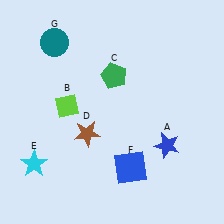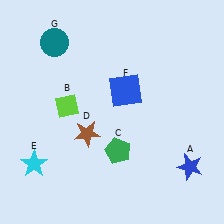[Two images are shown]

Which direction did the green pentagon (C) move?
The green pentagon (C) moved down.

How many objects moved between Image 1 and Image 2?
3 objects moved between the two images.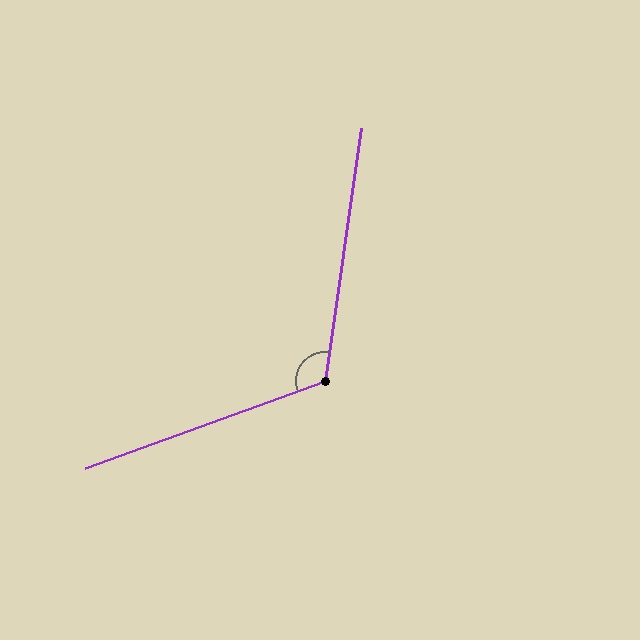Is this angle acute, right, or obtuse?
It is obtuse.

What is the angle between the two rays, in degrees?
Approximately 118 degrees.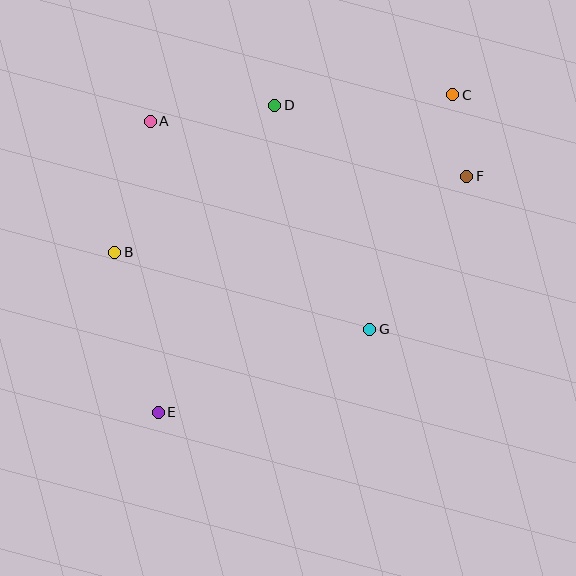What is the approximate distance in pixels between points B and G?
The distance between B and G is approximately 266 pixels.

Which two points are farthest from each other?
Points C and E are farthest from each other.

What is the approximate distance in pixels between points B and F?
The distance between B and F is approximately 360 pixels.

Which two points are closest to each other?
Points C and F are closest to each other.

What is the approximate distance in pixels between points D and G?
The distance between D and G is approximately 243 pixels.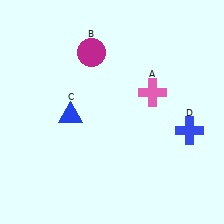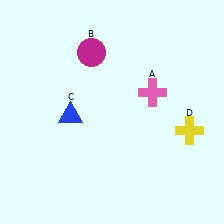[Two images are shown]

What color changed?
The cross (D) changed from blue in Image 1 to yellow in Image 2.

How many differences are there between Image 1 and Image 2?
There is 1 difference between the two images.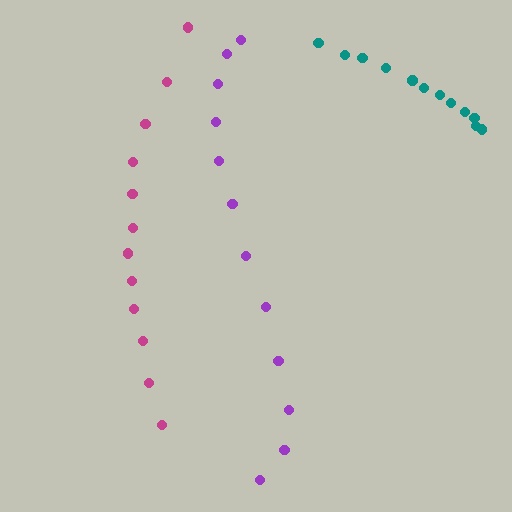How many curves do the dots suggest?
There are 3 distinct paths.